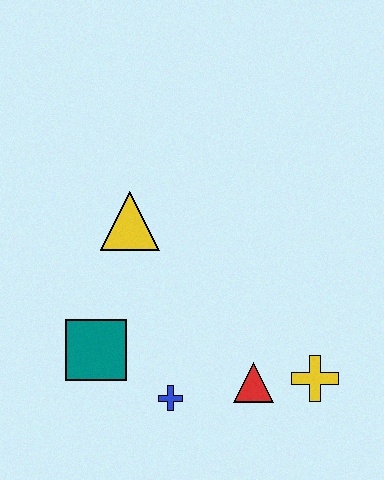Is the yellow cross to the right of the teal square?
Yes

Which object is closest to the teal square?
The blue cross is closest to the teal square.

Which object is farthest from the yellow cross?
The yellow triangle is farthest from the yellow cross.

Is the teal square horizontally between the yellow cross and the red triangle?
No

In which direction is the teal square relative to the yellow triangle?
The teal square is below the yellow triangle.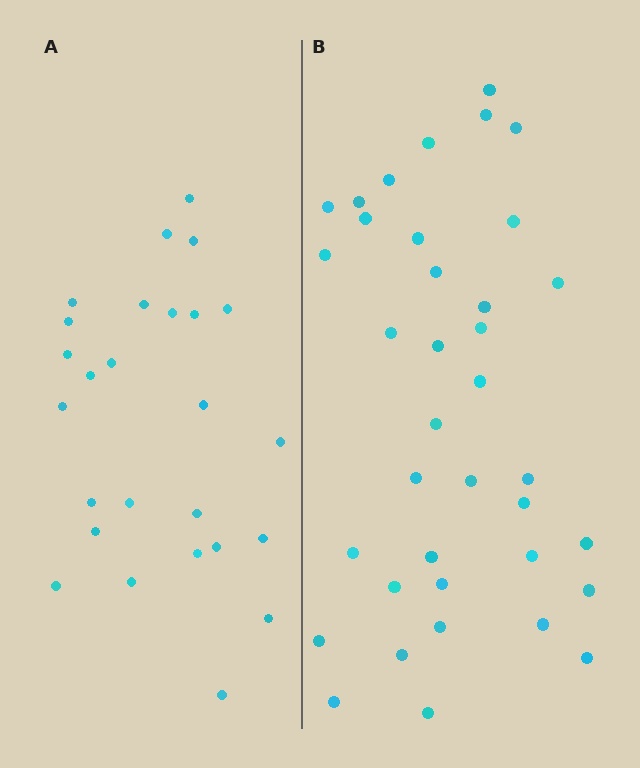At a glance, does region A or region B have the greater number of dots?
Region B (the right region) has more dots.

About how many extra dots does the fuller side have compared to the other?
Region B has roughly 12 or so more dots than region A.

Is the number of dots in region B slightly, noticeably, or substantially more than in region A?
Region B has noticeably more, but not dramatically so. The ratio is roughly 1.4 to 1.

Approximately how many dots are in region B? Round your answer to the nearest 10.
About 40 dots. (The exact count is 37, which rounds to 40.)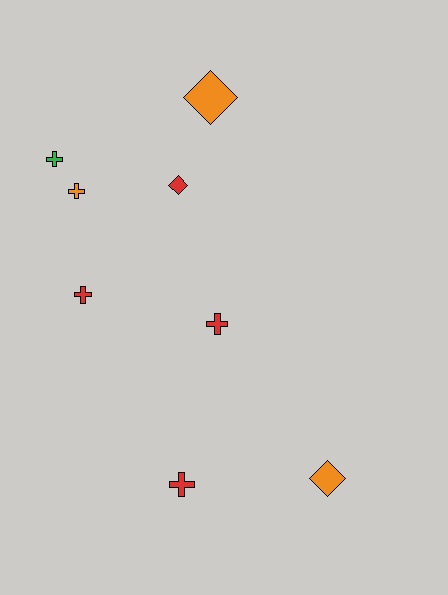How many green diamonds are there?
There are no green diamonds.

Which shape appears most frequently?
Cross, with 5 objects.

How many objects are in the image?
There are 8 objects.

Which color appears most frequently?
Red, with 4 objects.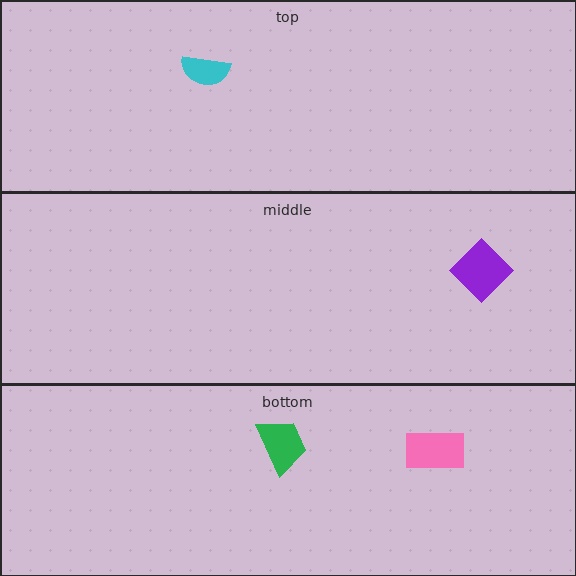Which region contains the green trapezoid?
The bottom region.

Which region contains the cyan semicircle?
The top region.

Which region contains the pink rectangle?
The bottom region.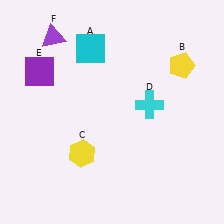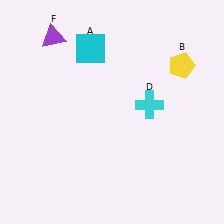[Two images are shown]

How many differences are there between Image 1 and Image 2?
There are 2 differences between the two images.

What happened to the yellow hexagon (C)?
The yellow hexagon (C) was removed in Image 2. It was in the bottom-left area of Image 1.